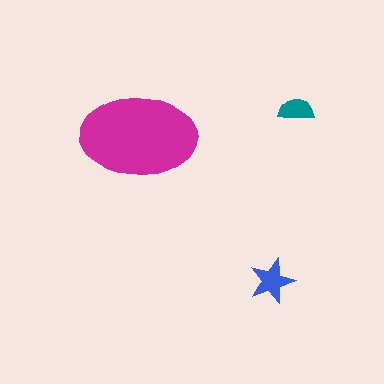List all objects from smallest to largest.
The teal semicircle, the blue star, the magenta ellipse.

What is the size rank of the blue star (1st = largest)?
2nd.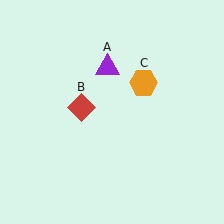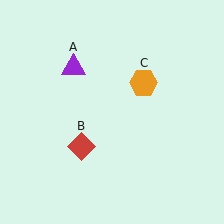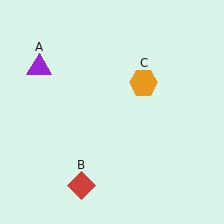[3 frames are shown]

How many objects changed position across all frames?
2 objects changed position: purple triangle (object A), red diamond (object B).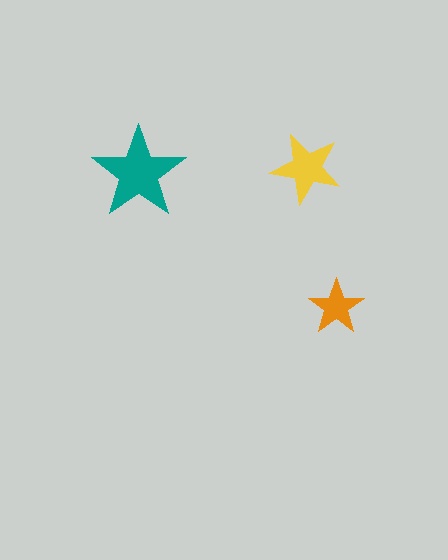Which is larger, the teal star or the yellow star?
The teal one.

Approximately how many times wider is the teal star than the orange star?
About 1.5 times wider.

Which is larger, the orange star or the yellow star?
The yellow one.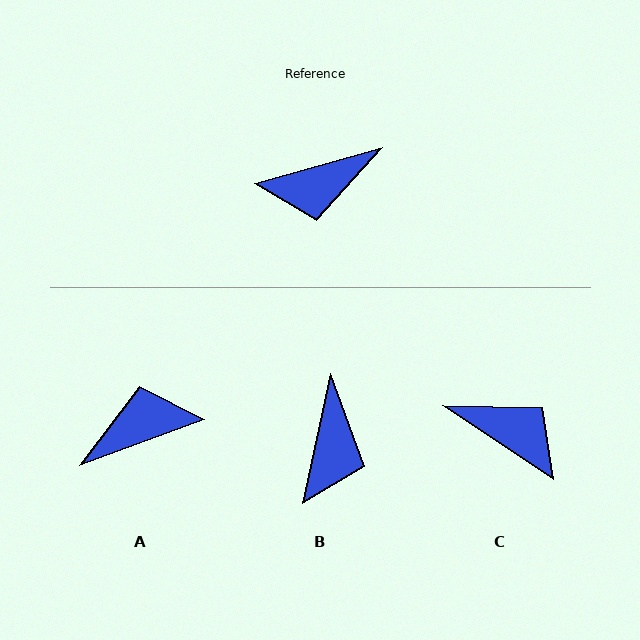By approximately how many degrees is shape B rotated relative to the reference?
Approximately 62 degrees counter-clockwise.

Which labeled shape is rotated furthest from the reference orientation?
A, about 175 degrees away.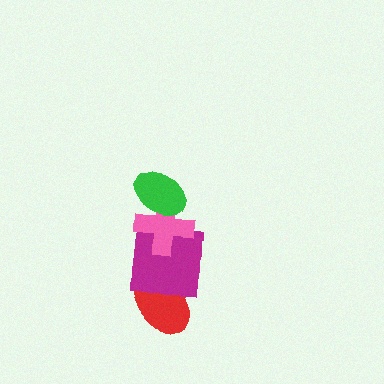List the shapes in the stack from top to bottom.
From top to bottom: the green ellipse, the pink cross, the magenta square, the red ellipse.